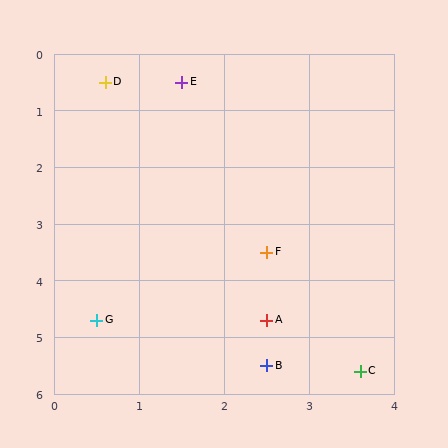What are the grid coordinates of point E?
Point E is at approximately (1.5, 0.5).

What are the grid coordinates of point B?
Point B is at approximately (2.5, 5.5).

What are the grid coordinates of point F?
Point F is at approximately (2.5, 3.5).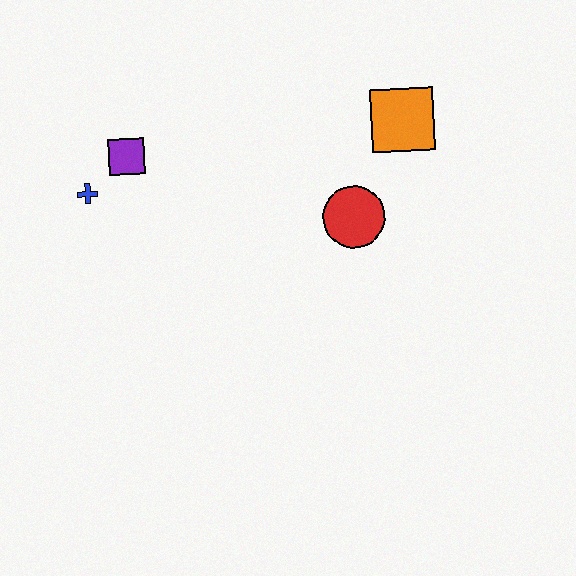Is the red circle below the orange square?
Yes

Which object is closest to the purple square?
The blue cross is closest to the purple square.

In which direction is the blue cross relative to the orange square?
The blue cross is to the left of the orange square.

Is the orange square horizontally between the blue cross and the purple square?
No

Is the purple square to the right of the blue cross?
Yes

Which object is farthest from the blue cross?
The orange square is farthest from the blue cross.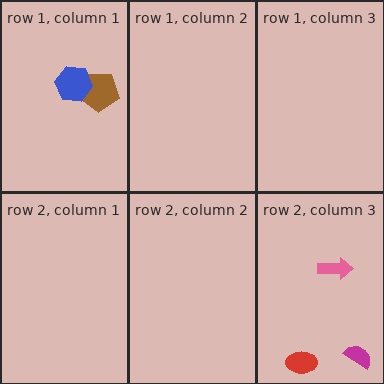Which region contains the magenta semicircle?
The row 2, column 3 region.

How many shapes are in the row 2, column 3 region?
3.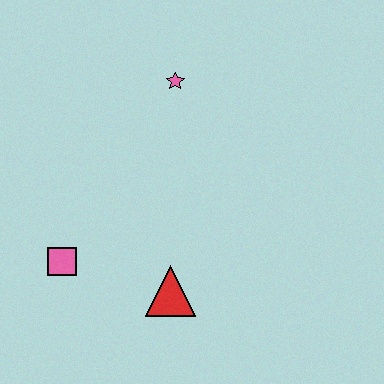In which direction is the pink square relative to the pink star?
The pink square is below the pink star.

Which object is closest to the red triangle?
The pink square is closest to the red triangle.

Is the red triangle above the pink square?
No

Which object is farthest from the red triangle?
The pink star is farthest from the red triangle.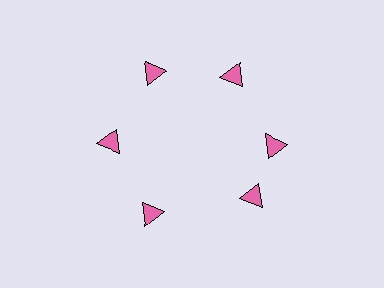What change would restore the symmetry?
The symmetry would be restored by rotating it back into even spacing with its neighbors so that all 6 triangles sit at equal angles and equal distance from the center.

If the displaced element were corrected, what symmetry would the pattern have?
It would have 6-fold rotational symmetry — the pattern would map onto itself every 60 degrees.